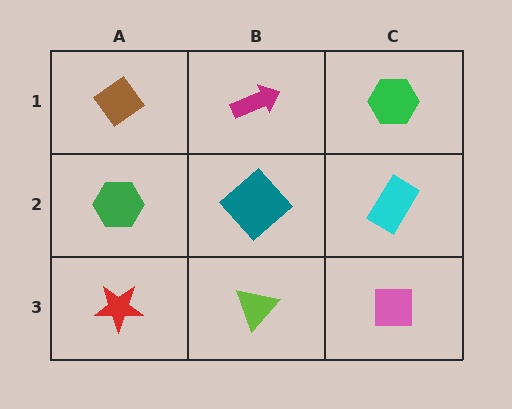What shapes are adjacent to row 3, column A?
A green hexagon (row 2, column A), a lime triangle (row 3, column B).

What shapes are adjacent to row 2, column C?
A green hexagon (row 1, column C), a pink square (row 3, column C), a teal diamond (row 2, column B).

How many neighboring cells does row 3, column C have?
2.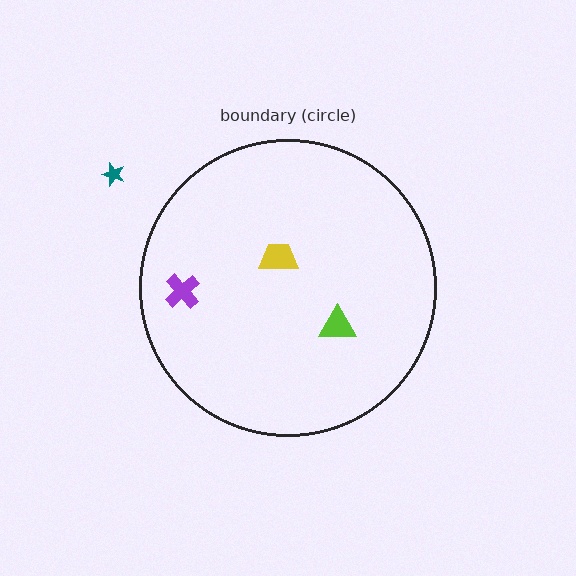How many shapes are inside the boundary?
3 inside, 1 outside.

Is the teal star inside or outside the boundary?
Outside.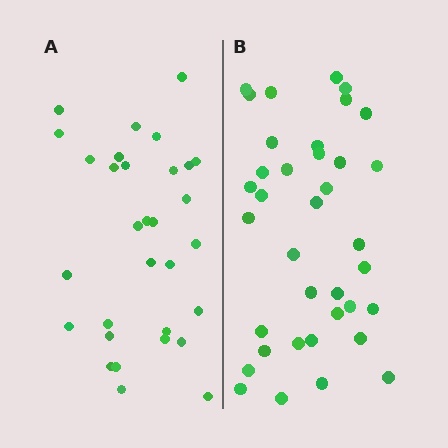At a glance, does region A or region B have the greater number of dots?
Region B (the right region) has more dots.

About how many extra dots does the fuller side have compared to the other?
Region B has about 6 more dots than region A.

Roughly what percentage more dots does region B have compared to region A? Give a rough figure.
About 20% more.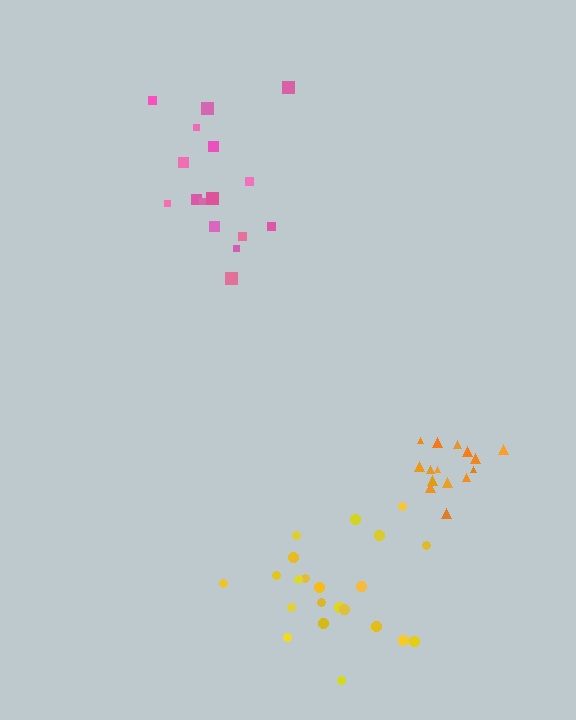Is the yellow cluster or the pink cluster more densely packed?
Yellow.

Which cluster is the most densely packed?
Orange.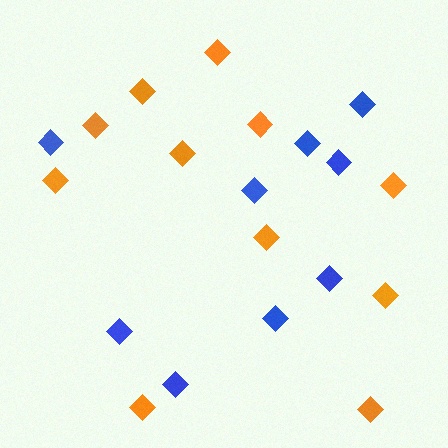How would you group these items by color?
There are 2 groups: one group of blue diamonds (9) and one group of orange diamonds (11).